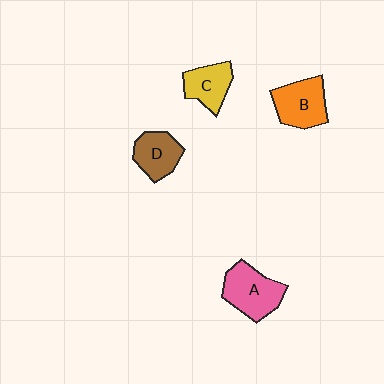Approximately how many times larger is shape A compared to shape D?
Approximately 1.4 times.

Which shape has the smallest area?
Shape C (yellow).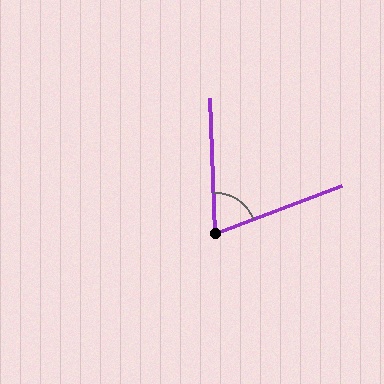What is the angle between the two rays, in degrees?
Approximately 71 degrees.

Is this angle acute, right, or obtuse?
It is acute.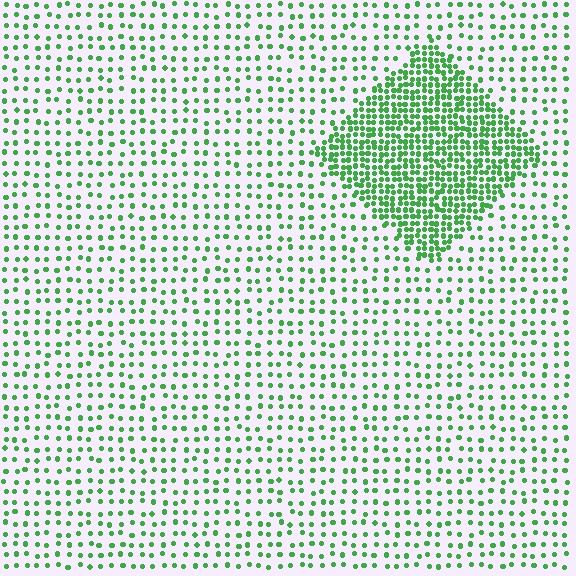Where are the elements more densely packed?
The elements are more densely packed inside the diamond boundary.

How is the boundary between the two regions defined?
The boundary is defined by a change in element density (approximately 2.8x ratio). All elements are the same color, size, and shape.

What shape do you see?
I see a diamond.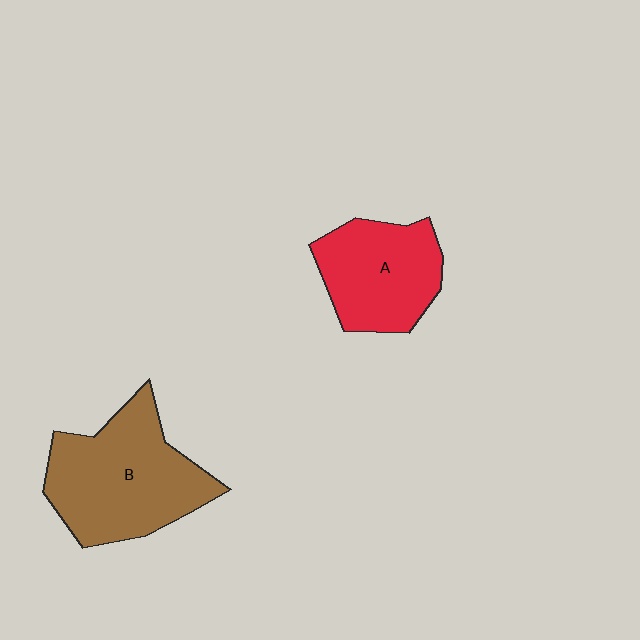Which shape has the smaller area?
Shape A (red).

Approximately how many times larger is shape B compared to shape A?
Approximately 1.4 times.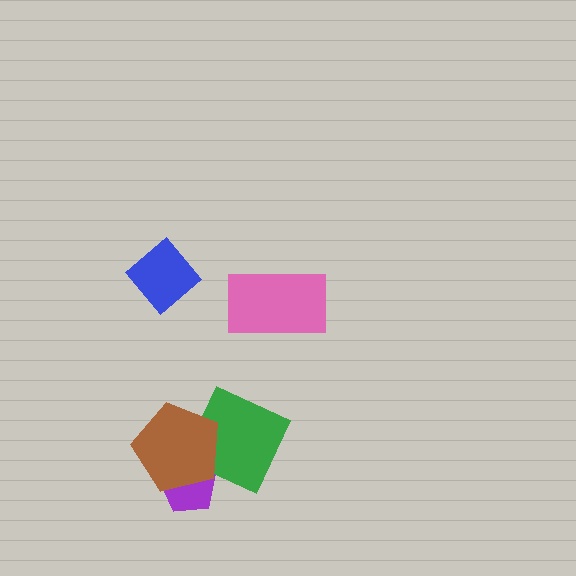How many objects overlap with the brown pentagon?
2 objects overlap with the brown pentagon.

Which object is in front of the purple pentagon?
The brown pentagon is in front of the purple pentagon.